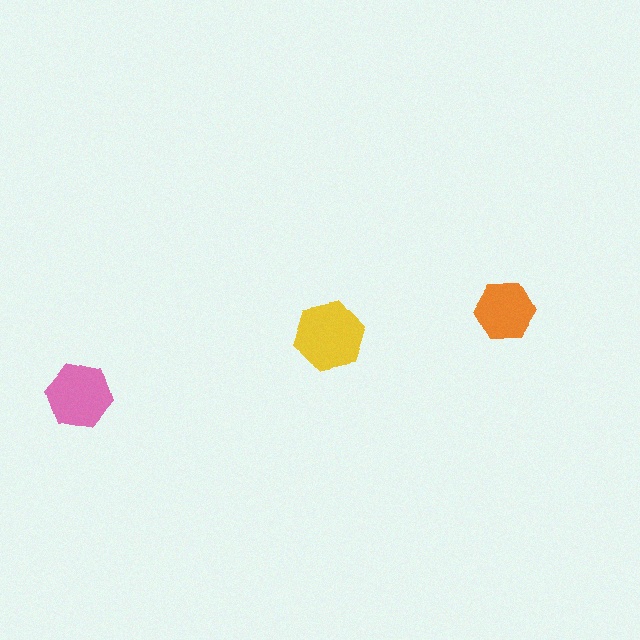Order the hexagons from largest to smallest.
the yellow one, the pink one, the orange one.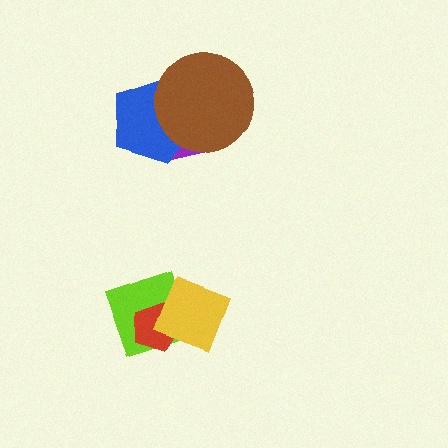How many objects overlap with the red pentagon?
2 objects overlap with the red pentagon.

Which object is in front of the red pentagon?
The yellow diamond is in front of the red pentagon.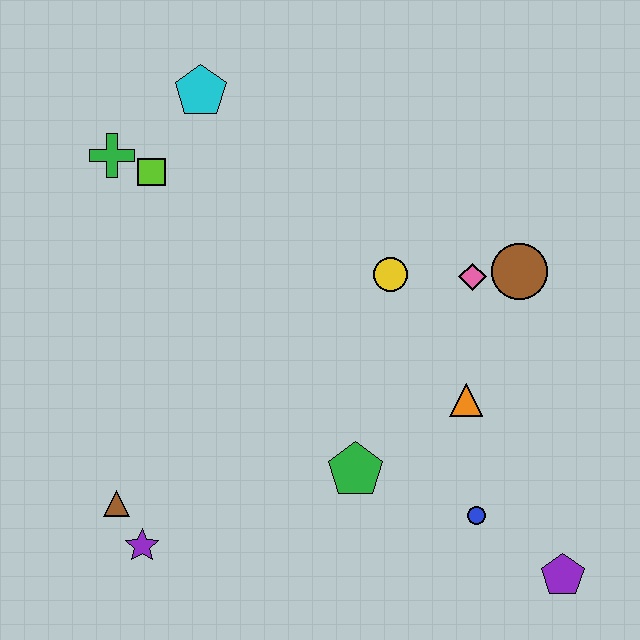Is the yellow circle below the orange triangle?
No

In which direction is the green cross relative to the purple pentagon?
The green cross is to the left of the purple pentagon.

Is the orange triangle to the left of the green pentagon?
No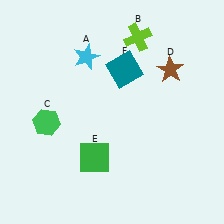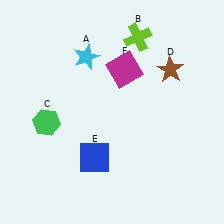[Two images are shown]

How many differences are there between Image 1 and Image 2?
There are 2 differences between the two images.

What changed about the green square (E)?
In Image 1, E is green. In Image 2, it changed to blue.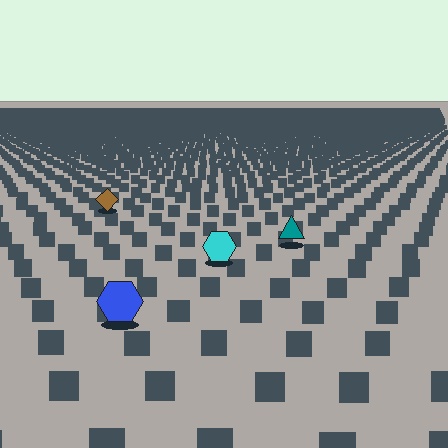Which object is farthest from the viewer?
The brown diamond is farthest from the viewer. It appears smaller and the ground texture around it is denser.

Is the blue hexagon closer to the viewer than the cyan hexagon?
Yes. The blue hexagon is closer — you can tell from the texture gradient: the ground texture is coarser near it.